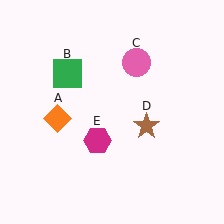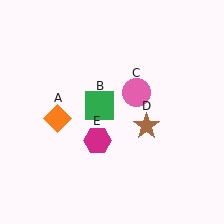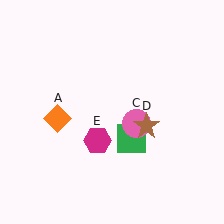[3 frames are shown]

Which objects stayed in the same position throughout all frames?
Orange diamond (object A) and brown star (object D) and magenta hexagon (object E) remained stationary.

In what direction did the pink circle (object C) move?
The pink circle (object C) moved down.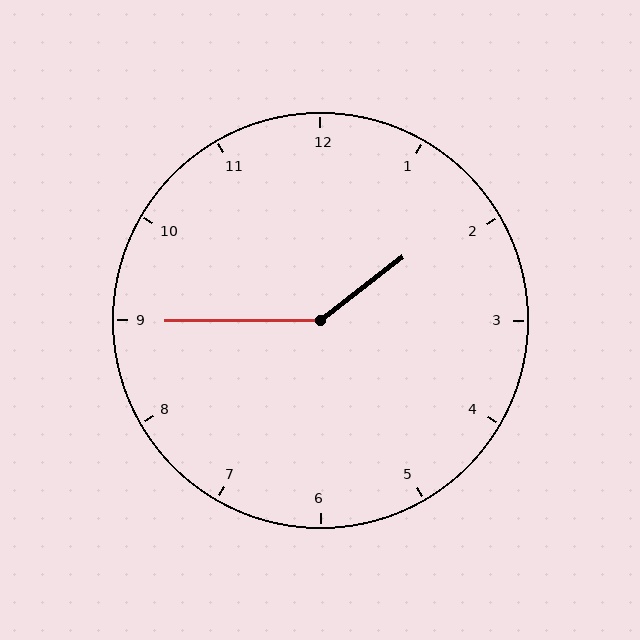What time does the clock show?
1:45.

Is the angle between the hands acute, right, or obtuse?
It is obtuse.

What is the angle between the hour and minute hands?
Approximately 142 degrees.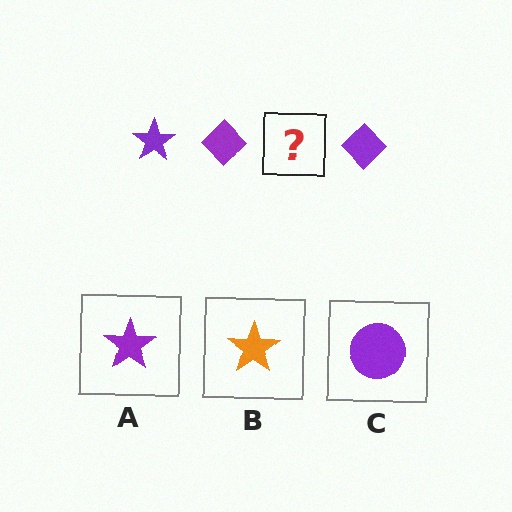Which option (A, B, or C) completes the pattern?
A.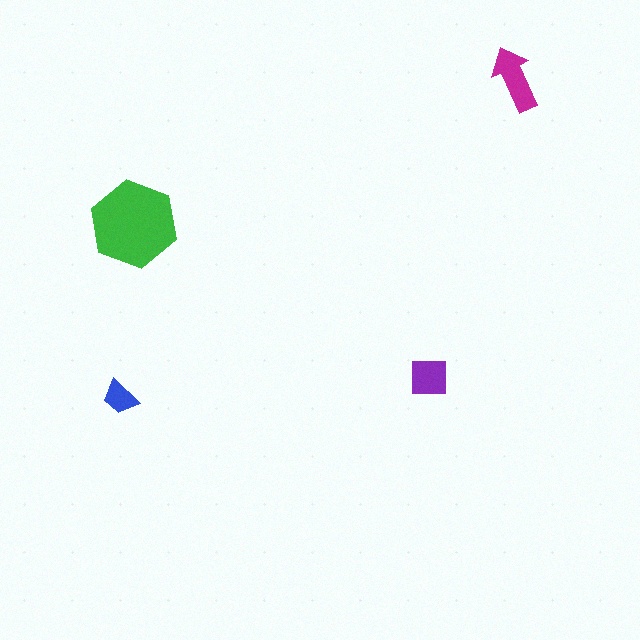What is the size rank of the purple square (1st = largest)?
3rd.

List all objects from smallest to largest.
The blue trapezoid, the purple square, the magenta arrow, the green hexagon.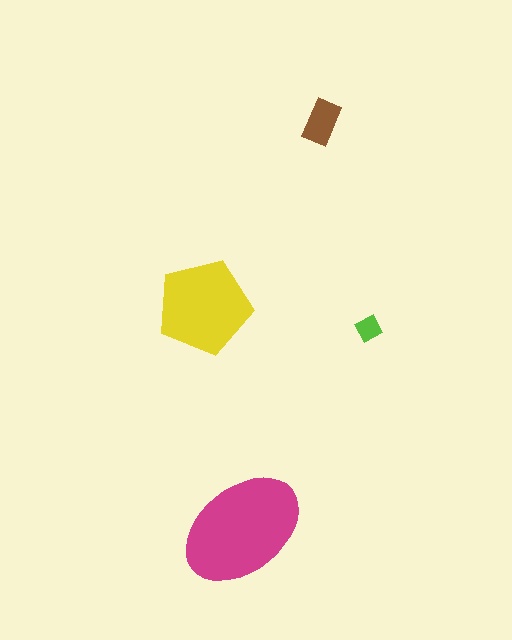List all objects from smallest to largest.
The lime diamond, the brown rectangle, the yellow pentagon, the magenta ellipse.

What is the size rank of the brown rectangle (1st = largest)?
3rd.